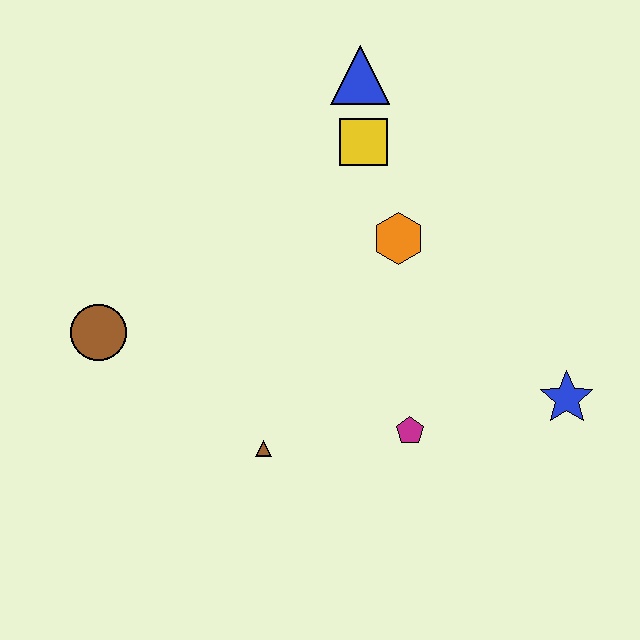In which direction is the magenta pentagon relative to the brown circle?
The magenta pentagon is to the right of the brown circle.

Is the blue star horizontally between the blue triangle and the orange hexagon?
No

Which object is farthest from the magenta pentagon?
The blue triangle is farthest from the magenta pentagon.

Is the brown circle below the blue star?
No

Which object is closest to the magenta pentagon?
The brown triangle is closest to the magenta pentagon.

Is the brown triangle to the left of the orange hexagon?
Yes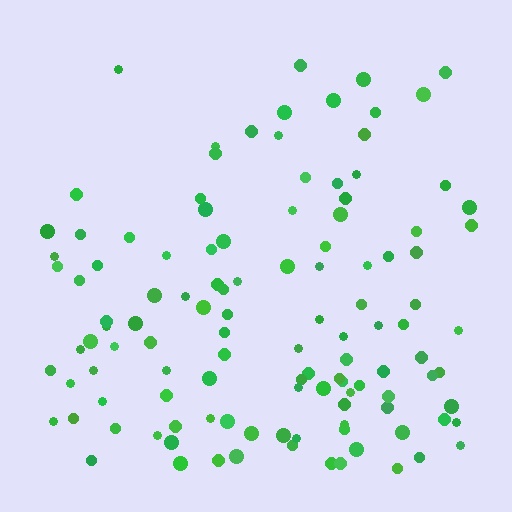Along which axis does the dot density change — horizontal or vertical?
Vertical.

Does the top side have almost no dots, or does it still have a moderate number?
Still a moderate number, just noticeably fewer than the bottom.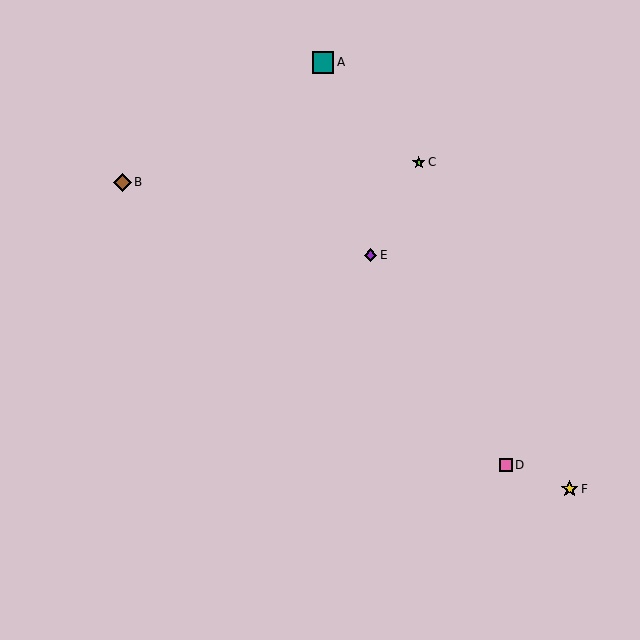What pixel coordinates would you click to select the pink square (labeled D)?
Click at (506, 465) to select the pink square D.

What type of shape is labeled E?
Shape E is a purple diamond.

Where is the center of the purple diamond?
The center of the purple diamond is at (371, 255).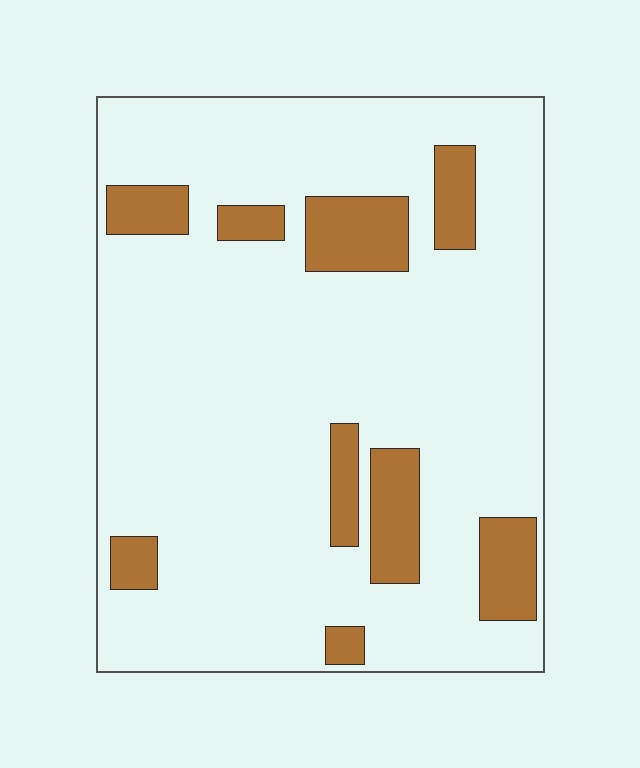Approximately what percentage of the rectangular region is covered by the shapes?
Approximately 15%.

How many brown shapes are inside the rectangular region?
9.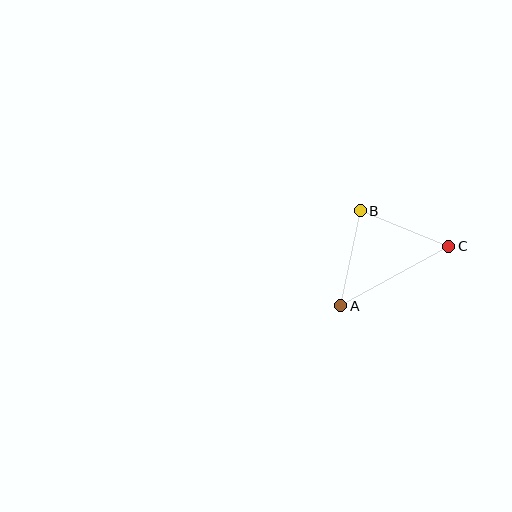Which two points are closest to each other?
Points B and C are closest to each other.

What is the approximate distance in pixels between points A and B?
The distance between A and B is approximately 97 pixels.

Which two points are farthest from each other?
Points A and C are farthest from each other.